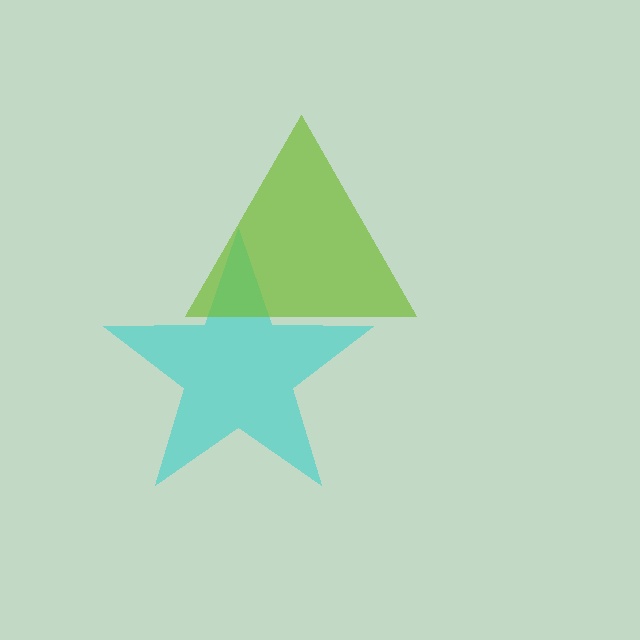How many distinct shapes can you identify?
There are 2 distinct shapes: a cyan star, a lime triangle.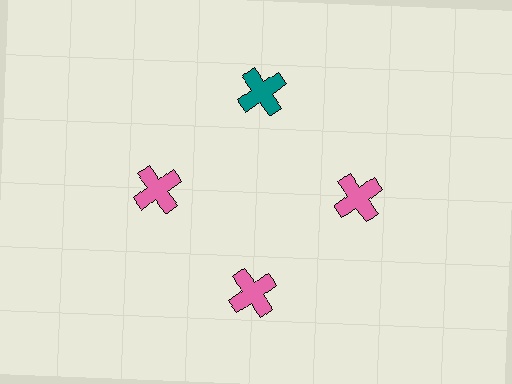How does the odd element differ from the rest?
It has a different color: teal instead of pink.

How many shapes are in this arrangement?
There are 4 shapes arranged in a ring pattern.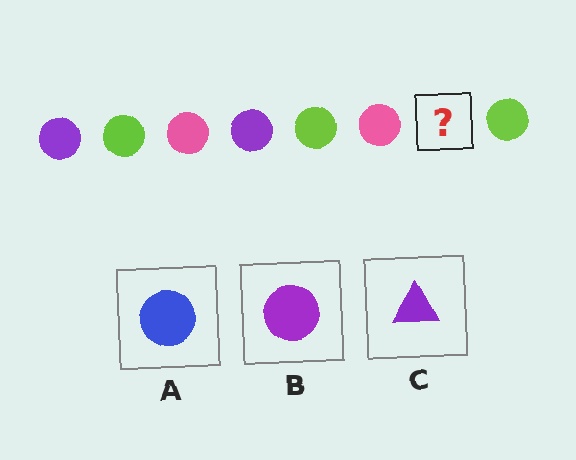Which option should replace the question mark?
Option B.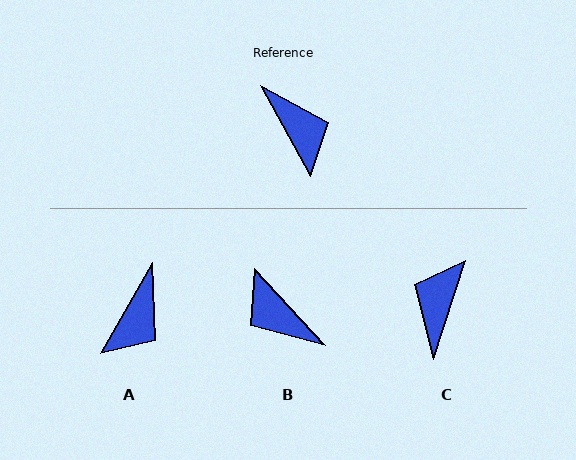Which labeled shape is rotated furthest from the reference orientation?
B, about 166 degrees away.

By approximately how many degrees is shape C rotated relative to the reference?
Approximately 133 degrees counter-clockwise.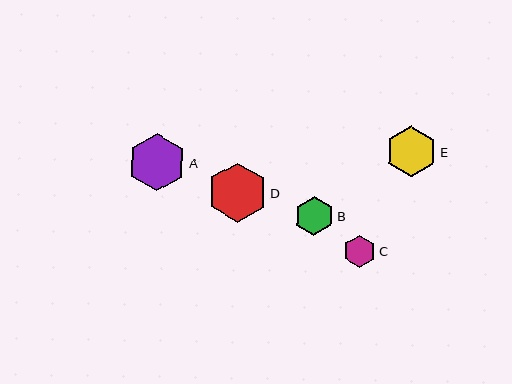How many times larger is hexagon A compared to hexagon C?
Hexagon A is approximately 1.8 times the size of hexagon C.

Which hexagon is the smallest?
Hexagon C is the smallest with a size of approximately 32 pixels.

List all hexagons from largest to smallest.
From largest to smallest: D, A, E, B, C.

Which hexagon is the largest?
Hexagon D is the largest with a size of approximately 59 pixels.